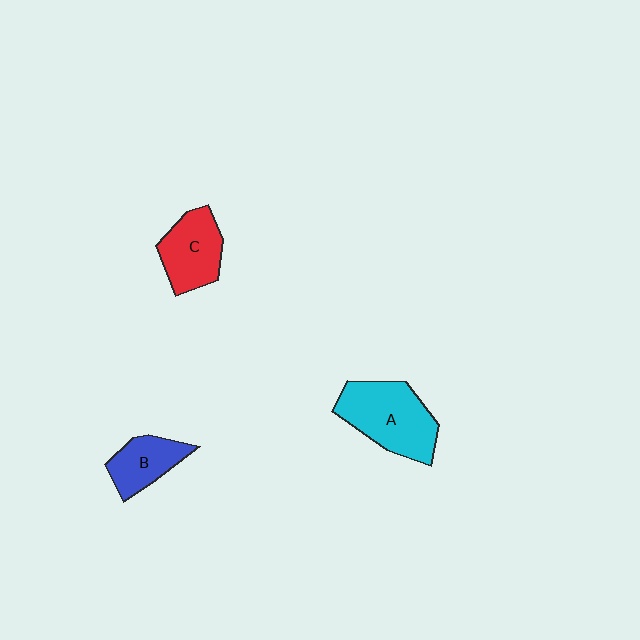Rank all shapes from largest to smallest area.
From largest to smallest: A (cyan), C (red), B (blue).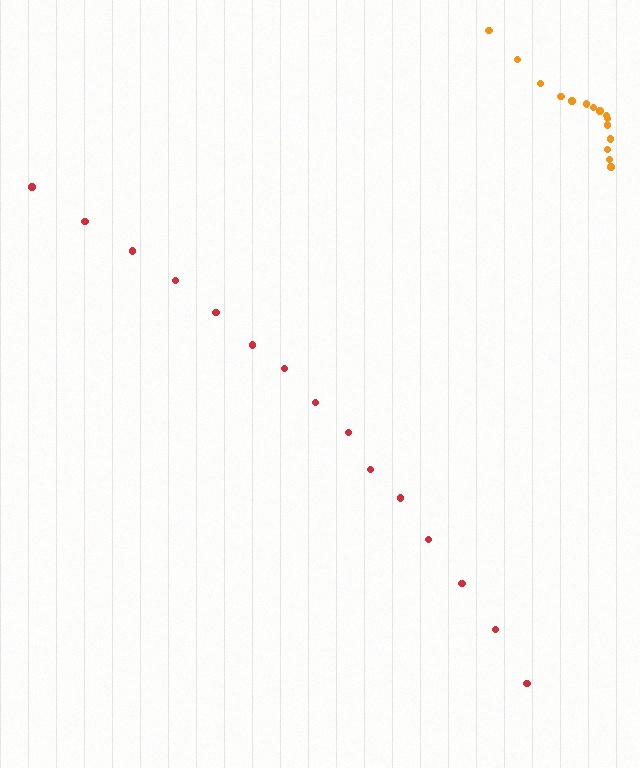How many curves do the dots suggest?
There are 2 distinct paths.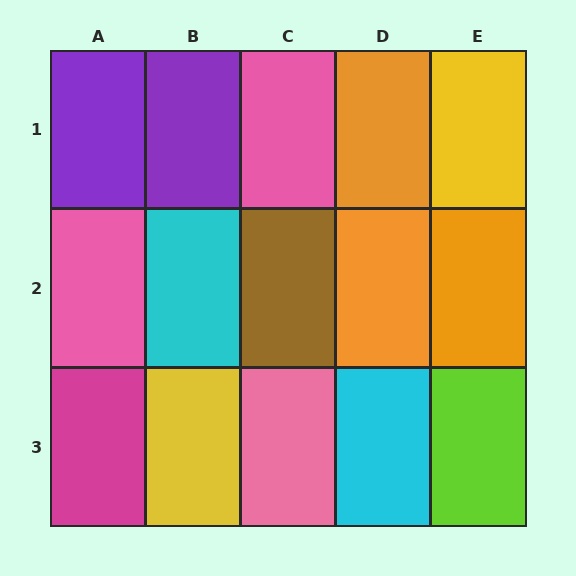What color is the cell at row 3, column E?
Lime.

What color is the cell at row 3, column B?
Yellow.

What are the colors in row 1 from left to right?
Purple, purple, pink, orange, yellow.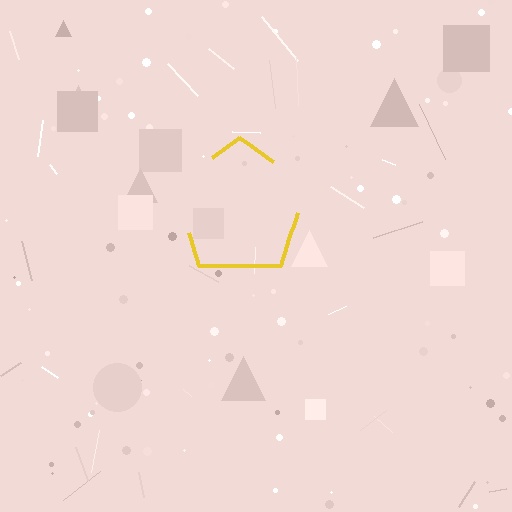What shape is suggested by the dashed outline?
The dashed outline suggests a pentagon.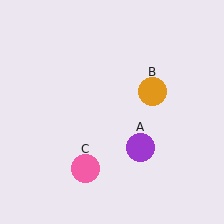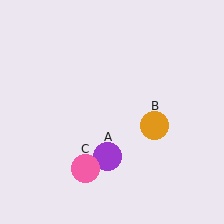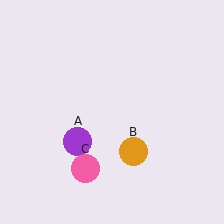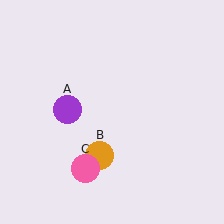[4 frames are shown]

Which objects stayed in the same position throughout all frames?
Pink circle (object C) remained stationary.